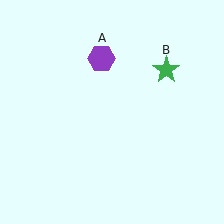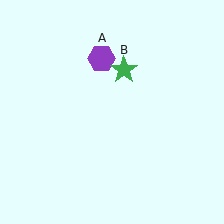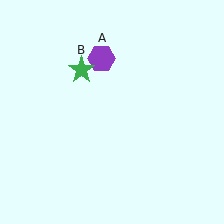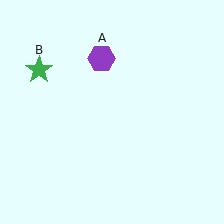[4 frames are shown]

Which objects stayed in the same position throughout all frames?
Purple hexagon (object A) remained stationary.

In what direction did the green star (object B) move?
The green star (object B) moved left.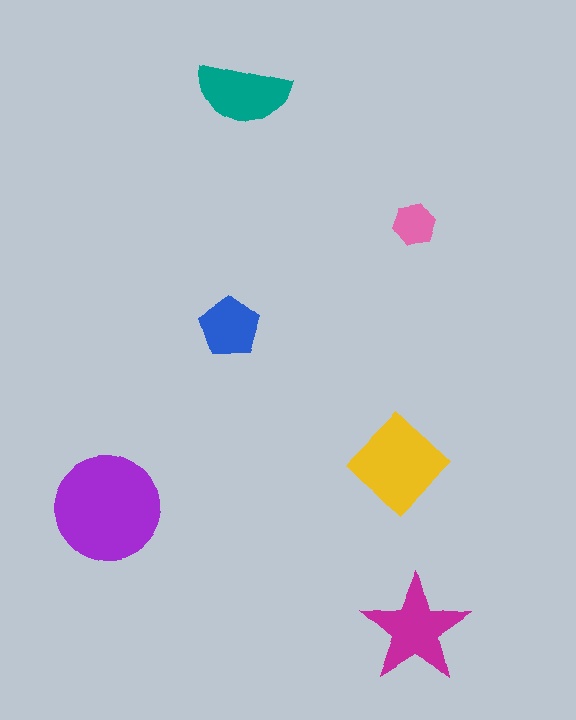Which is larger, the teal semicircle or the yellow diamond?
The yellow diamond.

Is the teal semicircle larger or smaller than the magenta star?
Smaller.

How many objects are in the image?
There are 6 objects in the image.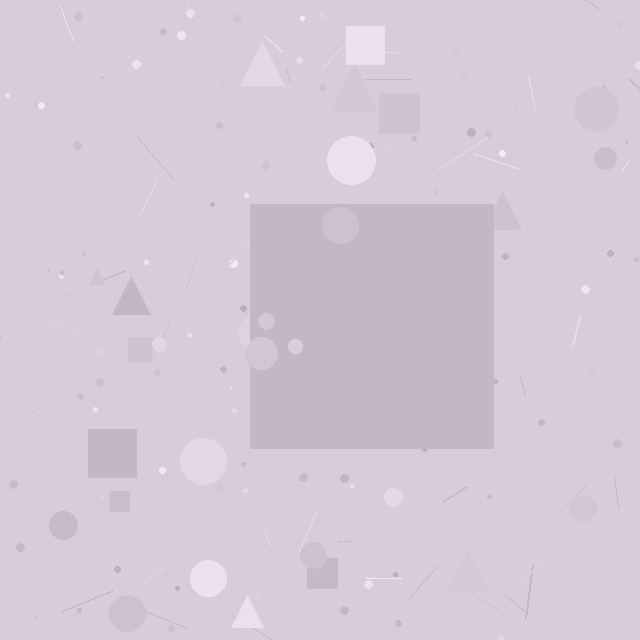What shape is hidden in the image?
A square is hidden in the image.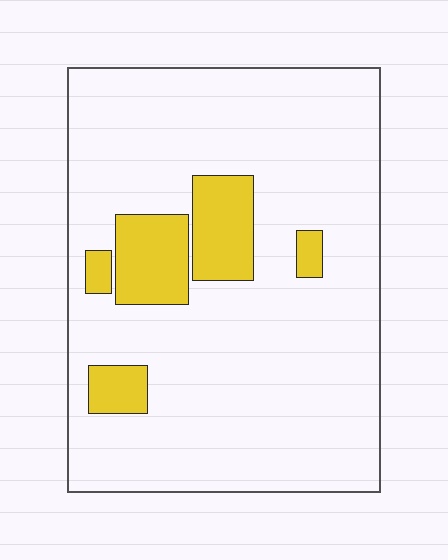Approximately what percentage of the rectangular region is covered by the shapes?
Approximately 15%.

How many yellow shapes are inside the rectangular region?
5.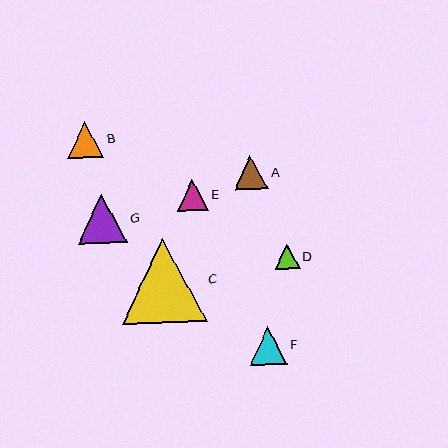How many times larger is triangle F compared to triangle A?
Triangle F is approximately 1.1 times the size of triangle A.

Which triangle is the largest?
Triangle C is the largest with a size of approximately 85 pixels.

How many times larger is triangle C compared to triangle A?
Triangle C is approximately 2.5 times the size of triangle A.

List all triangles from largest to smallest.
From largest to smallest: C, G, F, B, A, E, D.